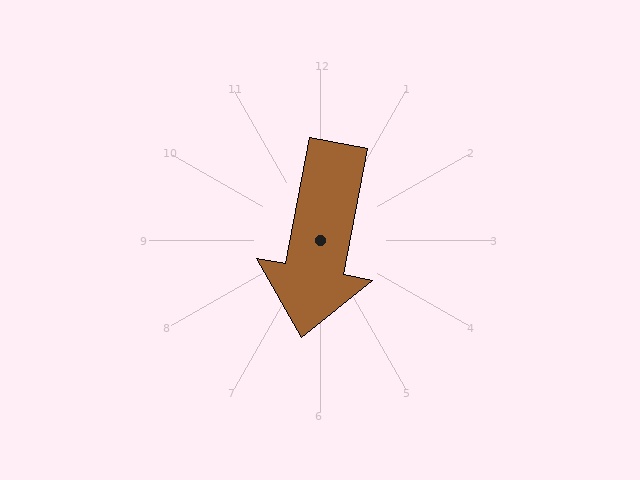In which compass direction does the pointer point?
South.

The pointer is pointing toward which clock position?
Roughly 6 o'clock.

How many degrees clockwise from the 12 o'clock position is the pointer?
Approximately 191 degrees.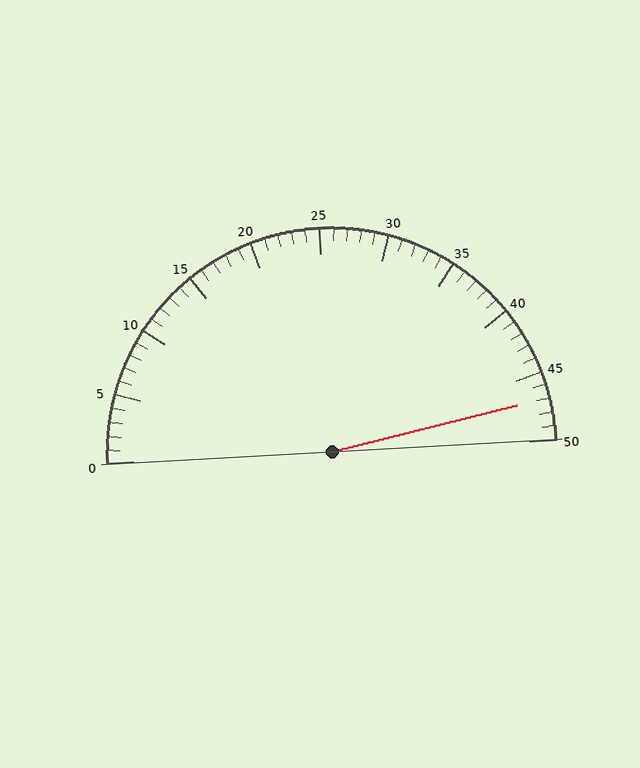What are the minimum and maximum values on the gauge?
The gauge ranges from 0 to 50.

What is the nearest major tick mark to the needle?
The nearest major tick mark is 45.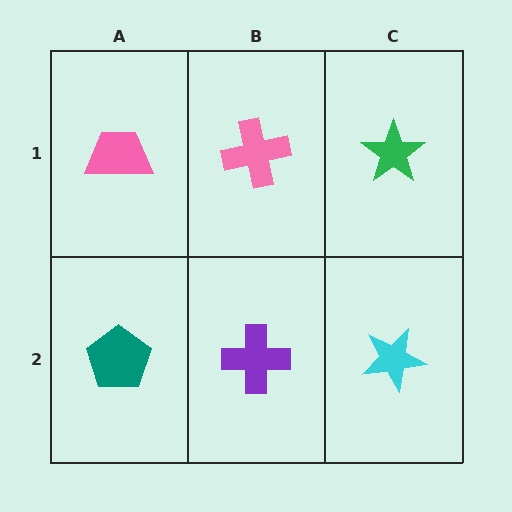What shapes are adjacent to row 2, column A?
A pink trapezoid (row 1, column A), a purple cross (row 2, column B).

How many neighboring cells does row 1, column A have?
2.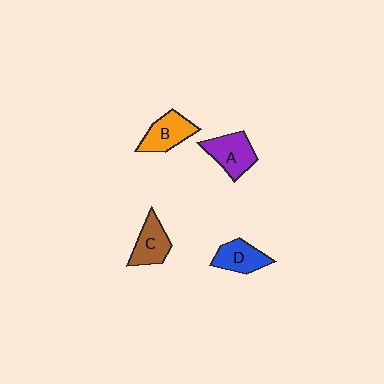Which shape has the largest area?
Shape A (purple).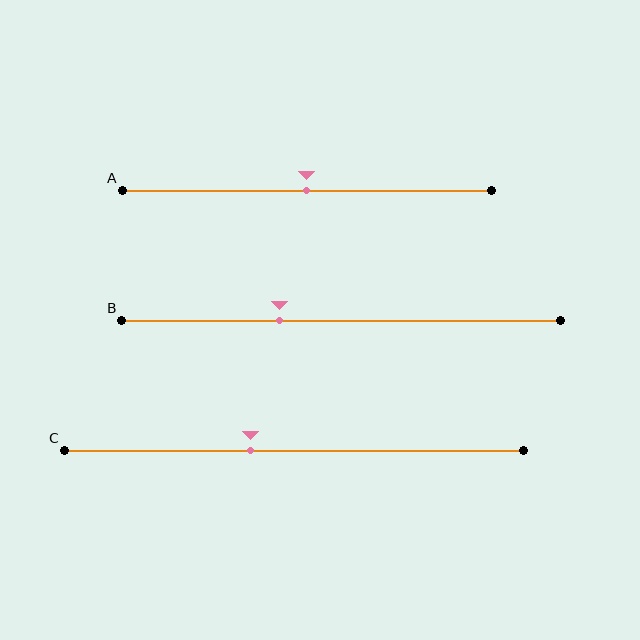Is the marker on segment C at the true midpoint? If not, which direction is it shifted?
No, the marker on segment C is shifted to the left by about 9% of the segment length.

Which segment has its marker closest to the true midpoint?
Segment A has its marker closest to the true midpoint.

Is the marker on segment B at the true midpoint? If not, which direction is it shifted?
No, the marker on segment B is shifted to the left by about 14% of the segment length.